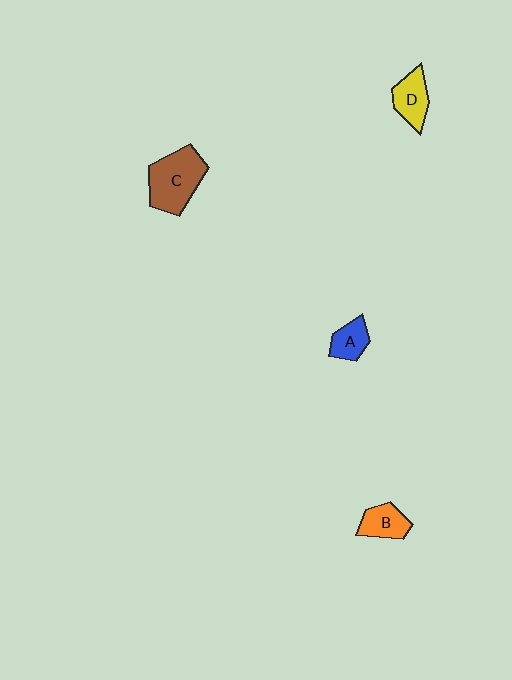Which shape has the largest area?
Shape C (brown).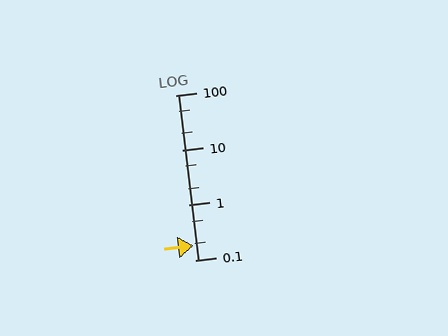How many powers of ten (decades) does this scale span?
The scale spans 3 decades, from 0.1 to 100.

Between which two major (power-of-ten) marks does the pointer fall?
The pointer is between 0.1 and 1.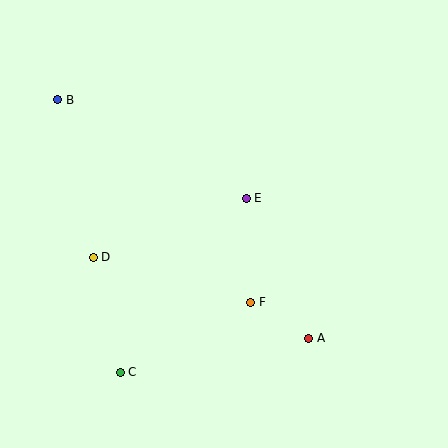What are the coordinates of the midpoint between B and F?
The midpoint between B and F is at (154, 201).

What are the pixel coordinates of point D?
Point D is at (93, 257).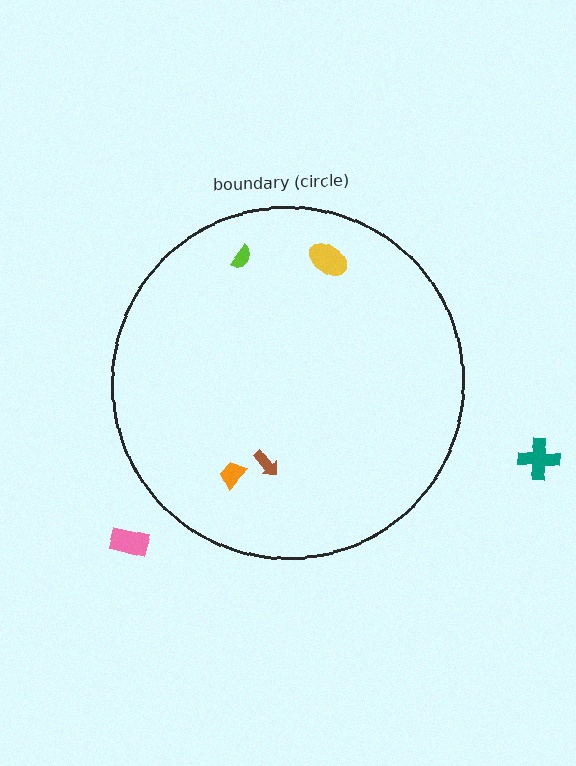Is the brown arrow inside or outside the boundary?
Inside.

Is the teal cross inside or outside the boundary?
Outside.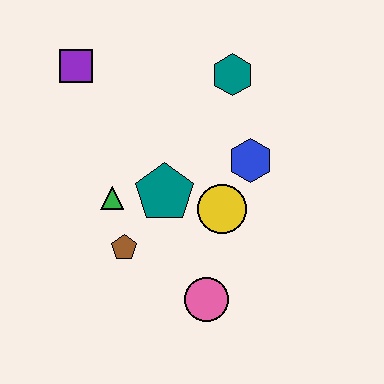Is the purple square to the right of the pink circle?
No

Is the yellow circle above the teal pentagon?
No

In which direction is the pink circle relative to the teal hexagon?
The pink circle is below the teal hexagon.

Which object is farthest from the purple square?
The pink circle is farthest from the purple square.